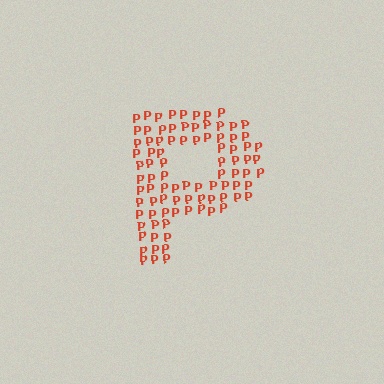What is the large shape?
The large shape is the letter P.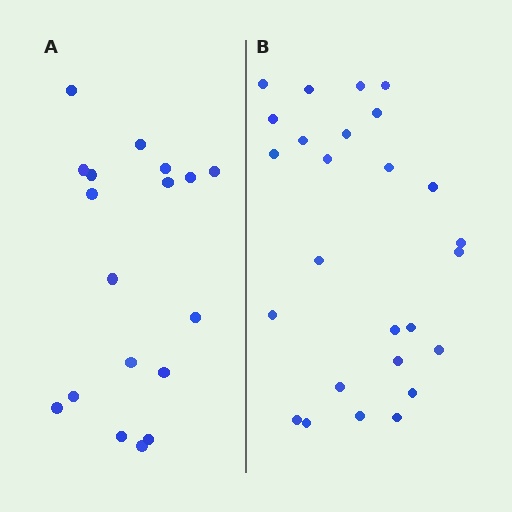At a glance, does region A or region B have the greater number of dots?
Region B (the right region) has more dots.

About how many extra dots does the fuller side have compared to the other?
Region B has roughly 8 or so more dots than region A.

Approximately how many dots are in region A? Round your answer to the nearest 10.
About 20 dots. (The exact count is 18, which rounds to 20.)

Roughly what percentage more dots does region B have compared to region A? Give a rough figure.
About 45% more.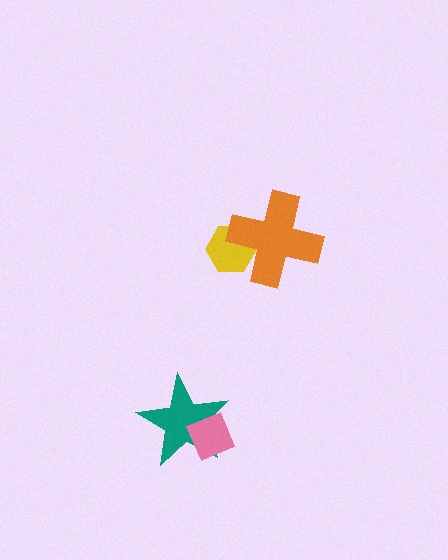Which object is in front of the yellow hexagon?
The orange cross is in front of the yellow hexagon.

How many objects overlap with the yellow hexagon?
1 object overlaps with the yellow hexagon.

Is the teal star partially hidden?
Yes, it is partially covered by another shape.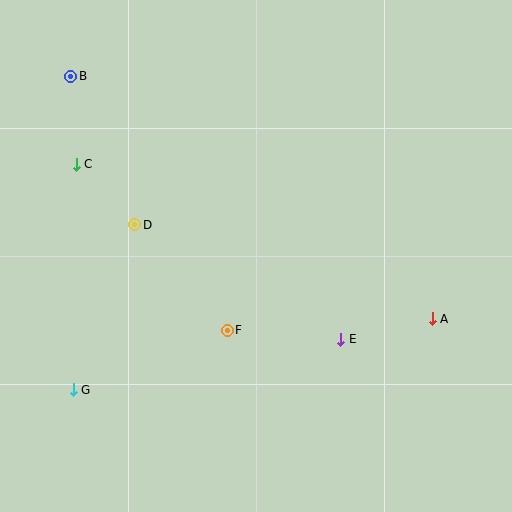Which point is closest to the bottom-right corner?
Point A is closest to the bottom-right corner.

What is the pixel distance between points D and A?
The distance between D and A is 312 pixels.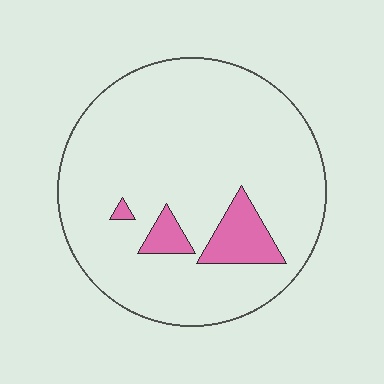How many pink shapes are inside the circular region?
3.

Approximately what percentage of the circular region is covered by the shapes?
Approximately 10%.